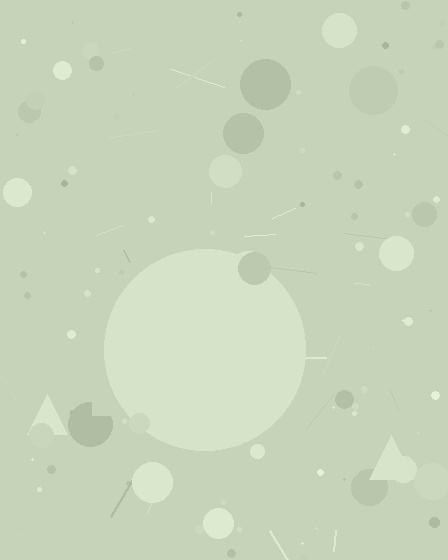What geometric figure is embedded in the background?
A circle is embedded in the background.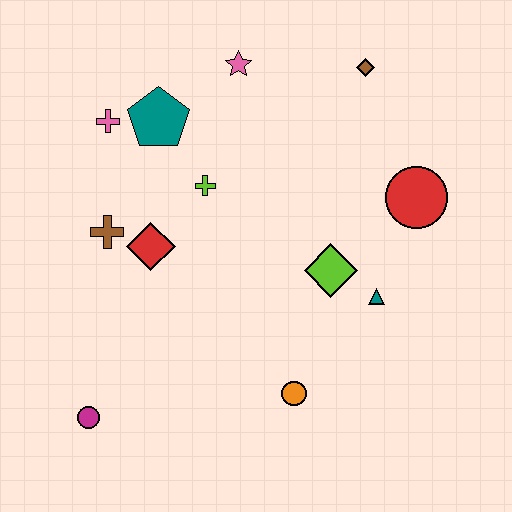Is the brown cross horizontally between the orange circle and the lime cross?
No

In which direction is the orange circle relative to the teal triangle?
The orange circle is below the teal triangle.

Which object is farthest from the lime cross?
The magenta circle is farthest from the lime cross.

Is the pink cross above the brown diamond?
No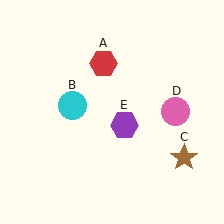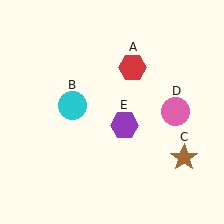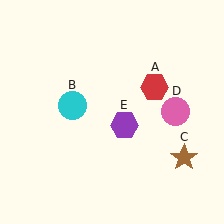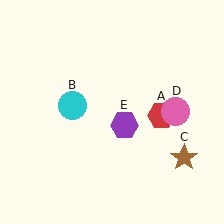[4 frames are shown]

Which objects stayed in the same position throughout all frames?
Cyan circle (object B) and brown star (object C) and pink circle (object D) and purple hexagon (object E) remained stationary.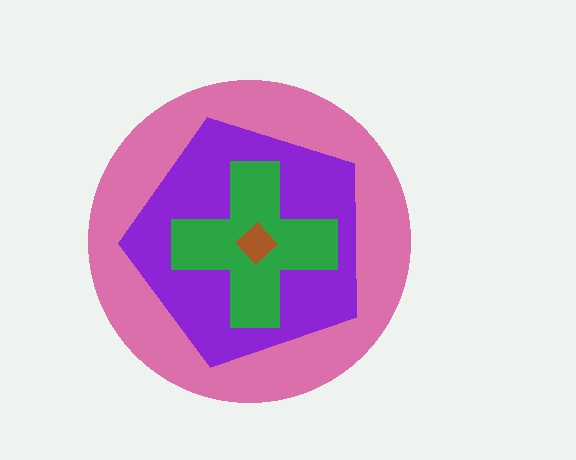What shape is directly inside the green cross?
The brown diamond.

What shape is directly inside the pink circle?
The purple pentagon.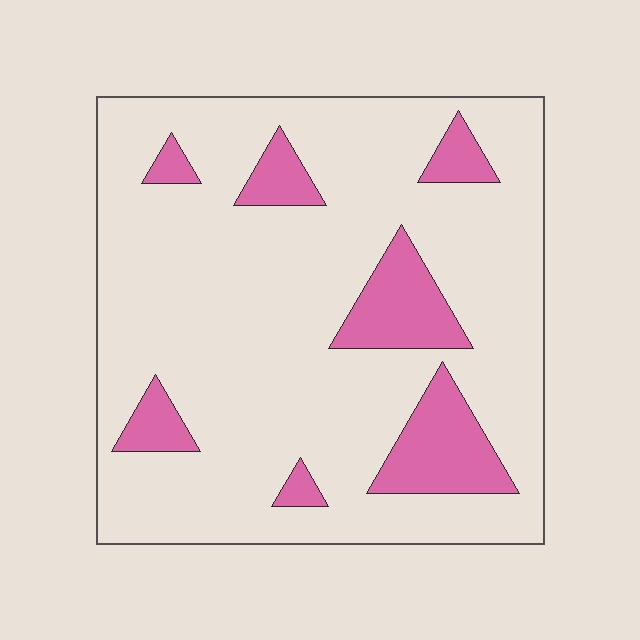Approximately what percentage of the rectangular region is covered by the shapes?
Approximately 15%.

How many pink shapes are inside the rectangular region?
7.